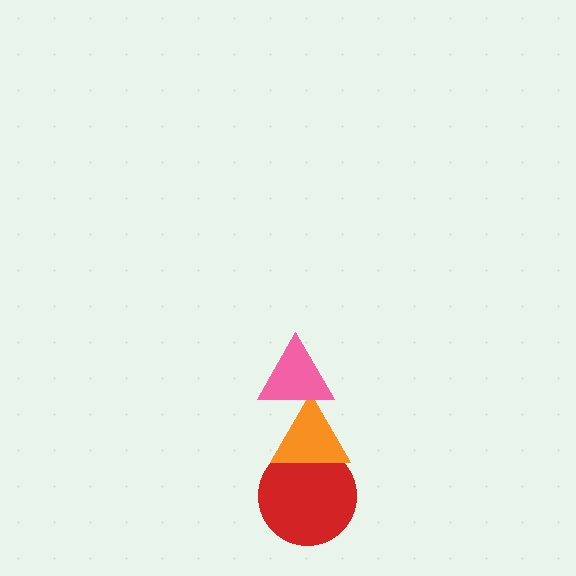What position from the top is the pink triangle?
The pink triangle is 1st from the top.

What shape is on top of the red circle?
The orange triangle is on top of the red circle.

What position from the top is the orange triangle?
The orange triangle is 2nd from the top.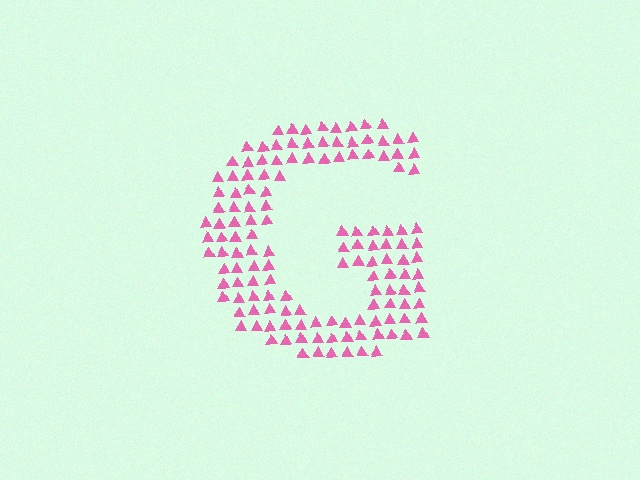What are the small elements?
The small elements are triangles.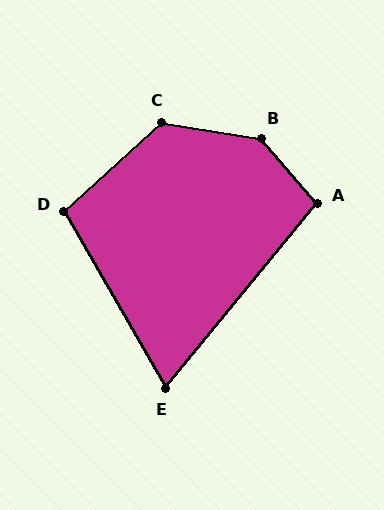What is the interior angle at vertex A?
Approximately 100 degrees (obtuse).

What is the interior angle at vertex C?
Approximately 129 degrees (obtuse).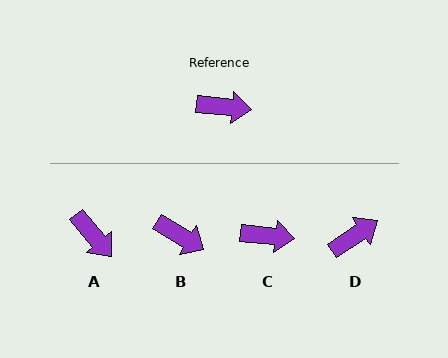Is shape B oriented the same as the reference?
No, it is off by about 25 degrees.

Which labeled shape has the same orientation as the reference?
C.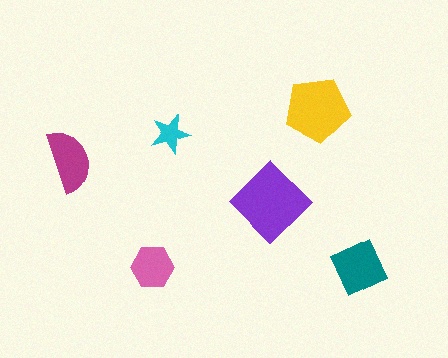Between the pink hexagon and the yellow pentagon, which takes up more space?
The yellow pentagon.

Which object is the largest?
The purple diamond.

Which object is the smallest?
The cyan star.